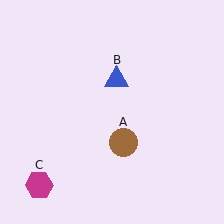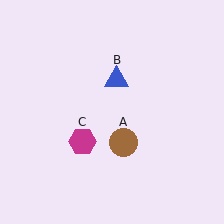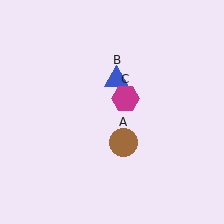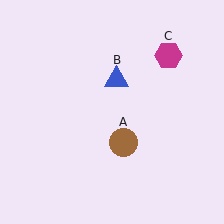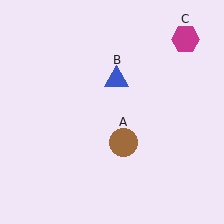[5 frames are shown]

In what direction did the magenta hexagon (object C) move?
The magenta hexagon (object C) moved up and to the right.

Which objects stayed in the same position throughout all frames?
Brown circle (object A) and blue triangle (object B) remained stationary.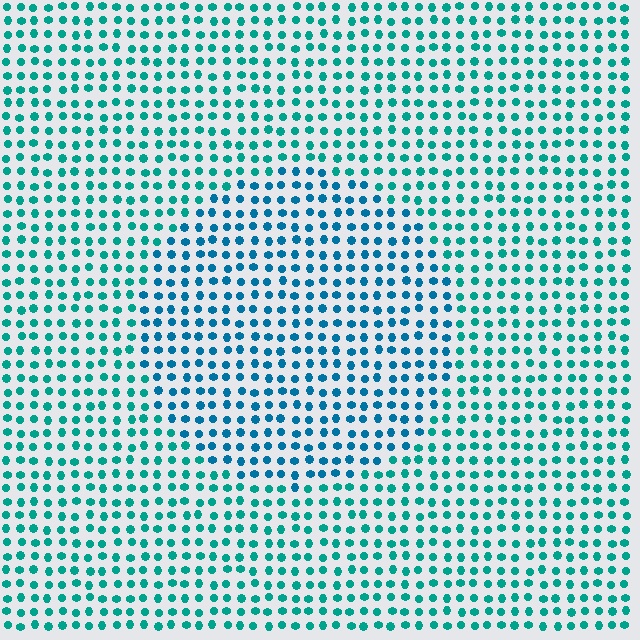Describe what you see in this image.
The image is filled with small teal elements in a uniform arrangement. A circle-shaped region is visible where the elements are tinted to a slightly different hue, forming a subtle color boundary.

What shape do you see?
I see a circle.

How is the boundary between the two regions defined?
The boundary is defined purely by a slight shift in hue (about 26 degrees). Spacing, size, and orientation are identical on both sides.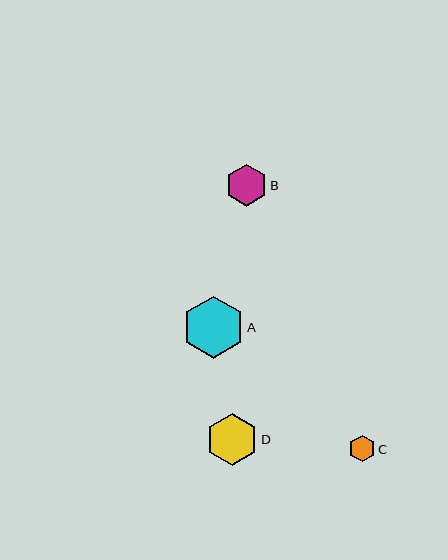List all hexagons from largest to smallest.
From largest to smallest: A, D, B, C.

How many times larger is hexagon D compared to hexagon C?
Hexagon D is approximately 2.0 times the size of hexagon C.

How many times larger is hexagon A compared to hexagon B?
Hexagon A is approximately 1.5 times the size of hexagon B.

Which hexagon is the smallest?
Hexagon C is the smallest with a size of approximately 26 pixels.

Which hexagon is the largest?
Hexagon A is the largest with a size of approximately 62 pixels.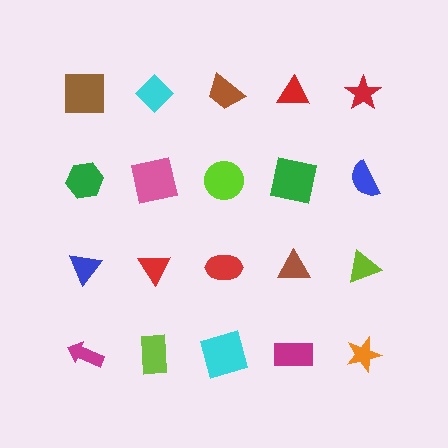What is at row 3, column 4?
A brown triangle.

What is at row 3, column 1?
A blue triangle.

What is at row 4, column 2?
A lime rectangle.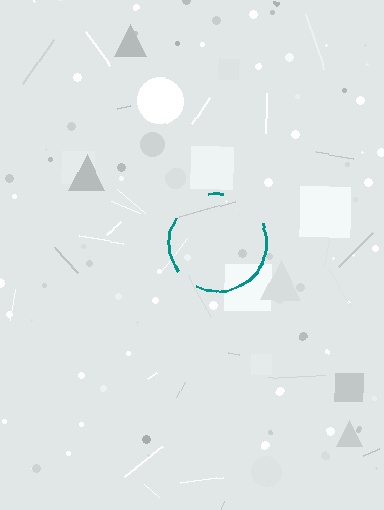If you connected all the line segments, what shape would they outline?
They would outline a circle.